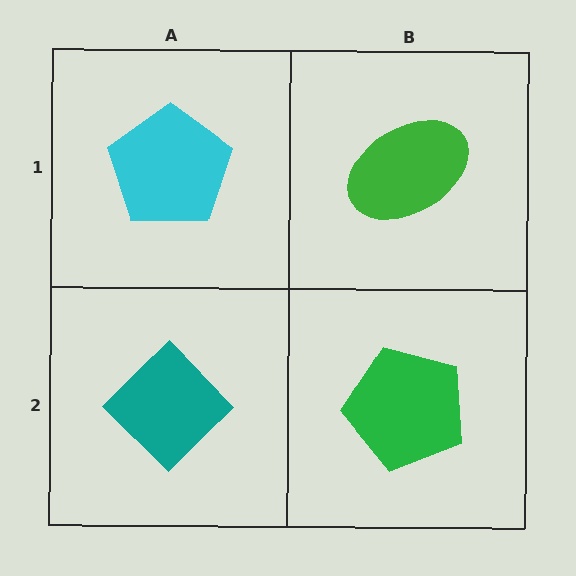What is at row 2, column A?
A teal diamond.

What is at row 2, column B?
A green pentagon.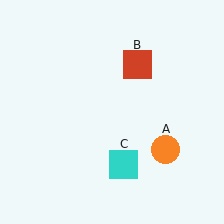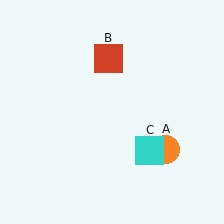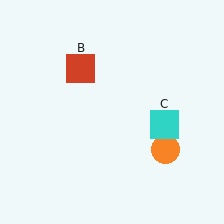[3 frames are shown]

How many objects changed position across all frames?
2 objects changed position: red square (object B), cyan square (object C).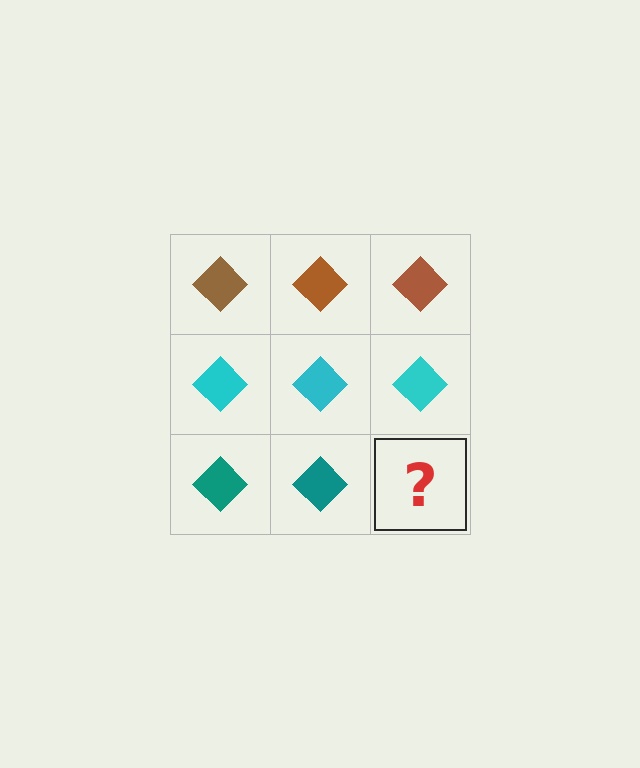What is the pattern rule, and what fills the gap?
The rule is that each row has a consistent color. The gap should be filled with a teal diamond.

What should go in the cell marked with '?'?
The missing cell should contain a teal diamond.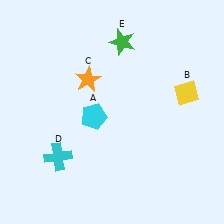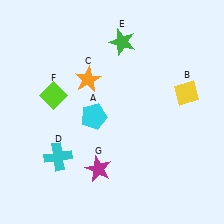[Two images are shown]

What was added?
A lime diamond (F), a magenta star (G) were added in Image 2.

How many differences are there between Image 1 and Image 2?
There are 2 differences between the two images.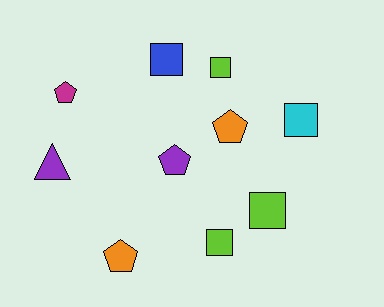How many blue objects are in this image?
There is 1 blue object.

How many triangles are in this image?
There is 1 triangle.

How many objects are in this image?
There are 10 objects.